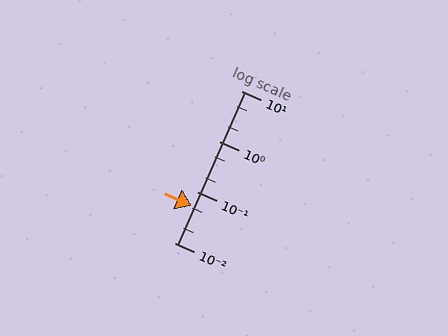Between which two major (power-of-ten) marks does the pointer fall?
The pointer is between 0.01 and 0.1.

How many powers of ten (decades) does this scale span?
The scale spans 3 decades, from 0.01 to 10.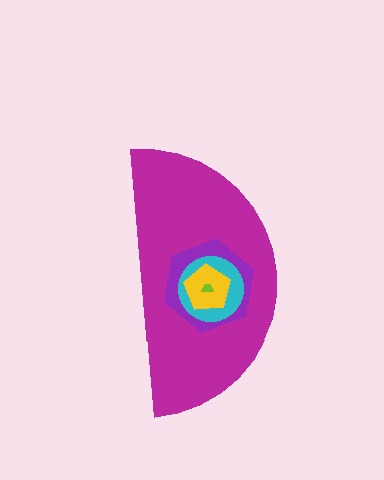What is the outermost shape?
The magenta semicircle.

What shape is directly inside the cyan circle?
The yellow pentagon.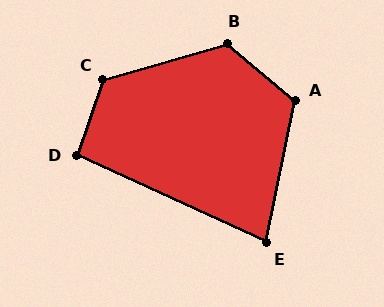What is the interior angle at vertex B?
Approximately 123 degrees (obtuse).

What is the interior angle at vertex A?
Approximately 119 degrees (obtuse).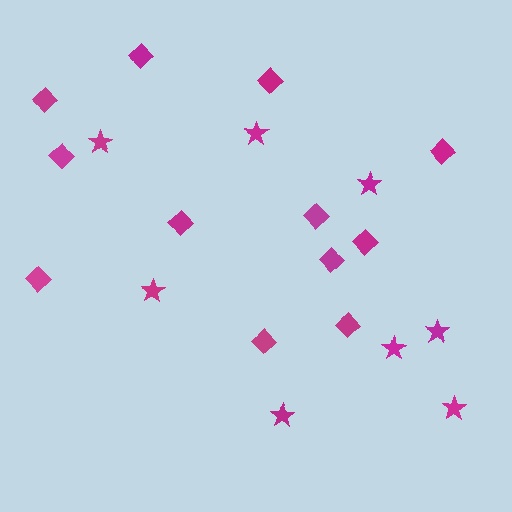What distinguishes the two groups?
There are 2 groups: one group of diamonds (12) and one group of stars (8).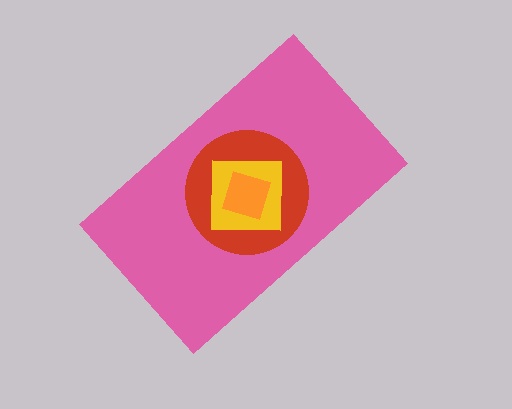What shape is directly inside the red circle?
The yellow square.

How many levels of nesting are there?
4.